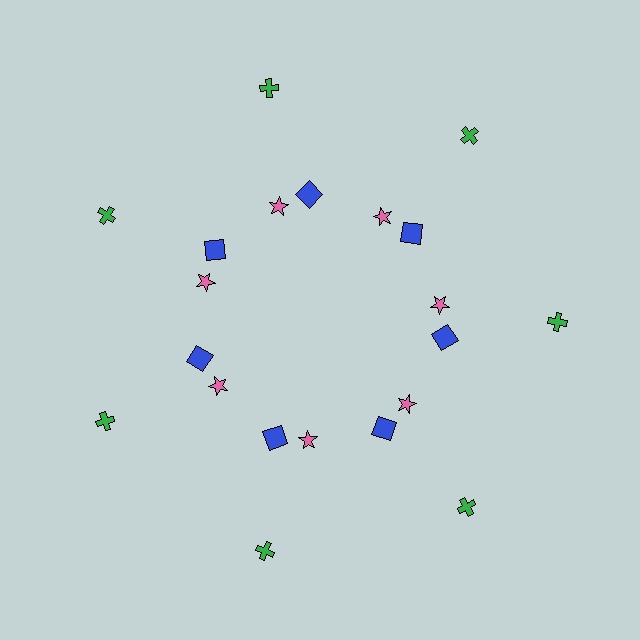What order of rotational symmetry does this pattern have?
This pattern has 7-fold rotational symmetry.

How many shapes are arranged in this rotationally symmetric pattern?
There are 21 shapes, arranged in 7 groups of 3.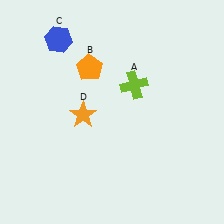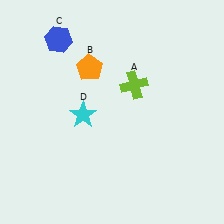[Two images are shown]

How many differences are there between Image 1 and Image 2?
There is 1 difference between the two images.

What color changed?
The star (D) changed from orange in Image 1 to cyan in Image 2.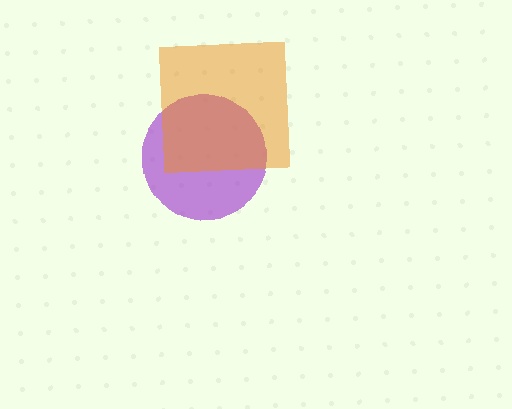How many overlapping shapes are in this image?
There are 2 overlapping shapes in the image.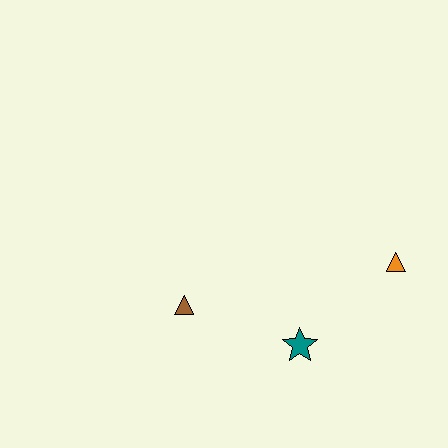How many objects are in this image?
There are 3 objects.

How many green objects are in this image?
There are no green objects.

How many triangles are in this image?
There are 2 triangles.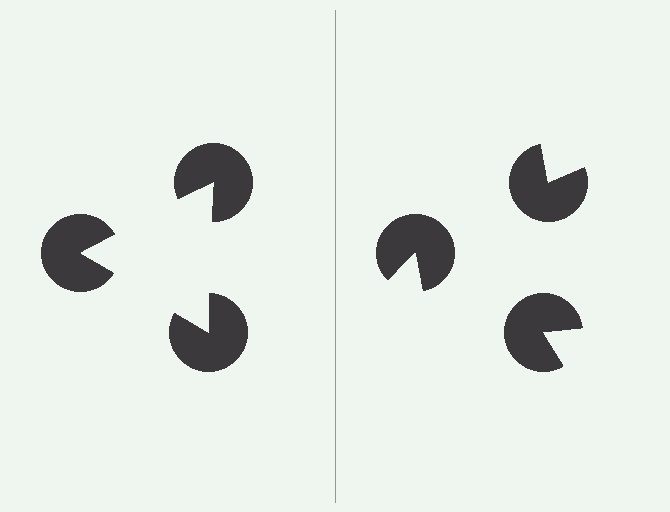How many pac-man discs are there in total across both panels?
6 — 3 on each side.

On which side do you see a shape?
An illusory triangle appears on the left side. On the right side the wedge cuts are rotated, so no coherent shape forms.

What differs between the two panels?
The pac-man discs are positioned identically on both sides; only the wedge orientations differ. On the left they align to a triangle; on the right they are misaligned.